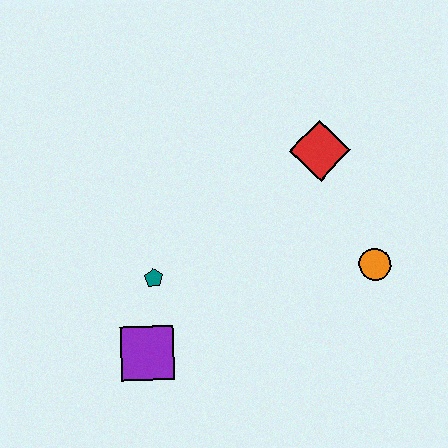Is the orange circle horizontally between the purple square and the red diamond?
No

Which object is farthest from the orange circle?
The purple square is farthest from the orange circle.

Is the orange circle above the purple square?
Yes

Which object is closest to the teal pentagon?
The purple square is closest to the teal pentagon.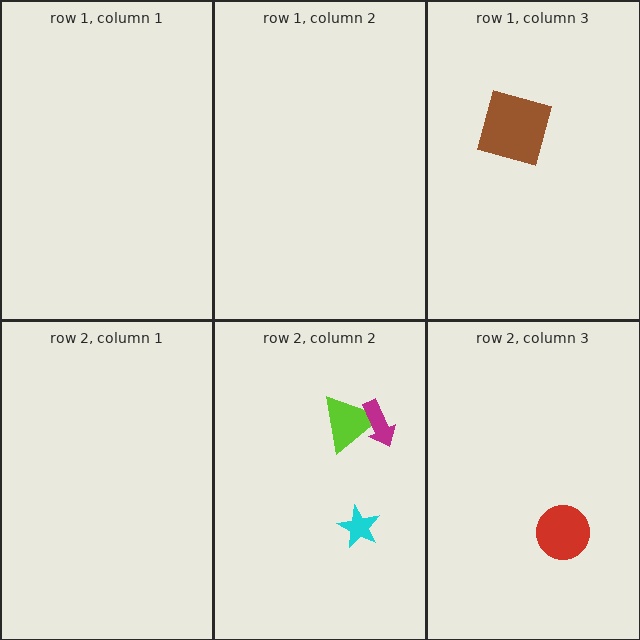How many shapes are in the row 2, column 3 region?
1.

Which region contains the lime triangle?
The row 2, column 2 region.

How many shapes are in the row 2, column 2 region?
3.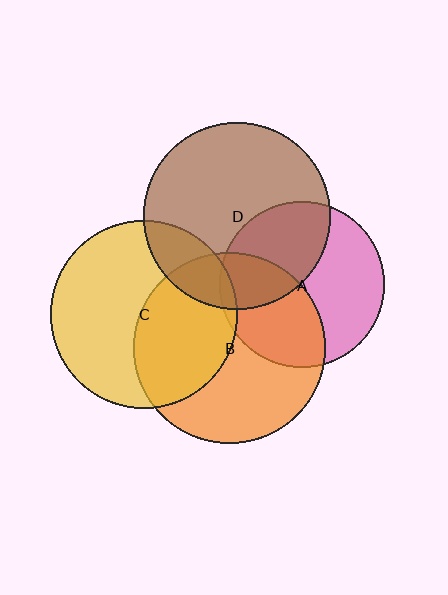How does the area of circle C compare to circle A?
Approximately 1.3 times.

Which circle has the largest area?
Circle B (orange).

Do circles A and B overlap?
Yes.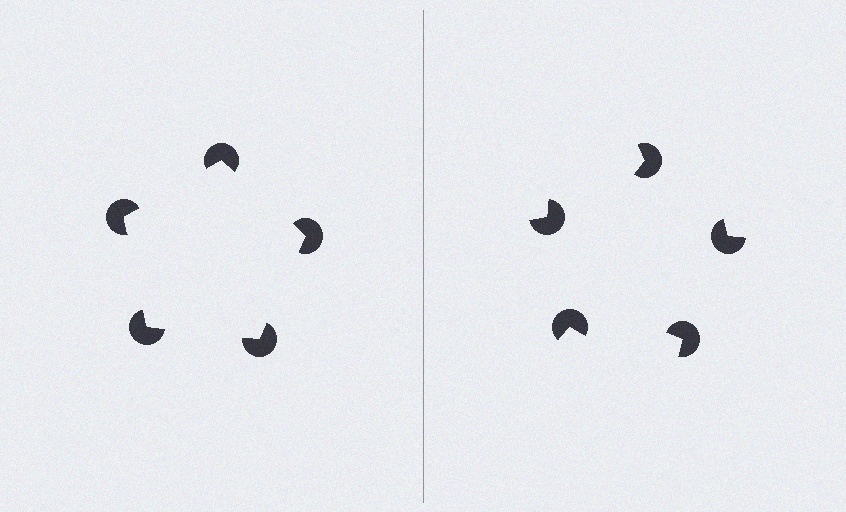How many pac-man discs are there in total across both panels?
10 — 5 on each side.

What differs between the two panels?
The pac-man discs are positioned identically on both sides; only the wedge orientations differ. On the left they align to a pentagon; on the right they are misaligned.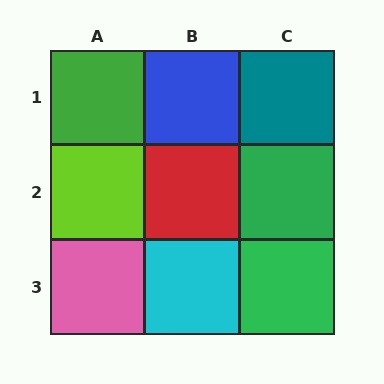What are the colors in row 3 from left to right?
Pink, cyan, green.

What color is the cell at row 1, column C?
Teal.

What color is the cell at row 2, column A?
Lime.